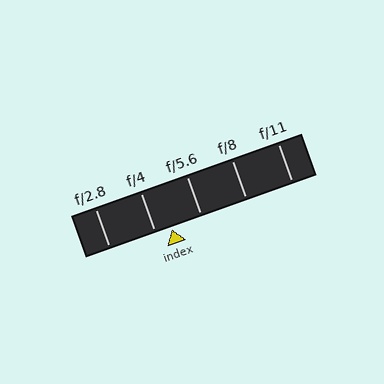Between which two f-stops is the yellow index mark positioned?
The index mark is between f/4 and f/5.6.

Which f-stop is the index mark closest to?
The index mark is closest to f/4.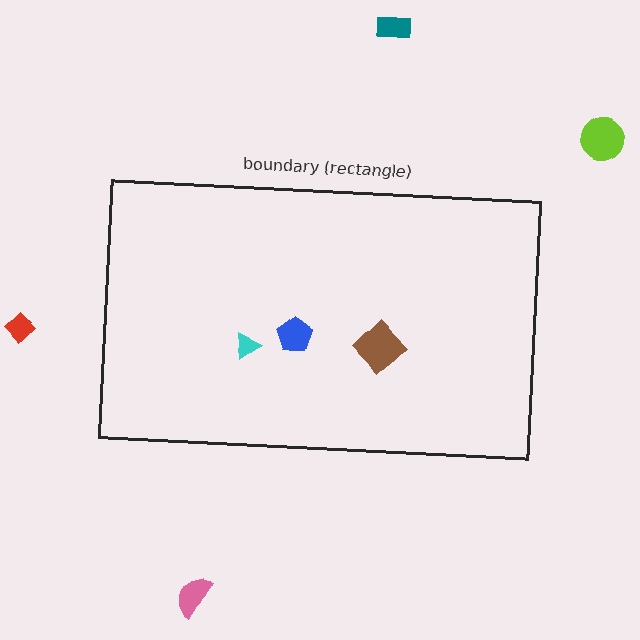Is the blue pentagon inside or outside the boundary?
Inside.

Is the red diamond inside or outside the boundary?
Outside.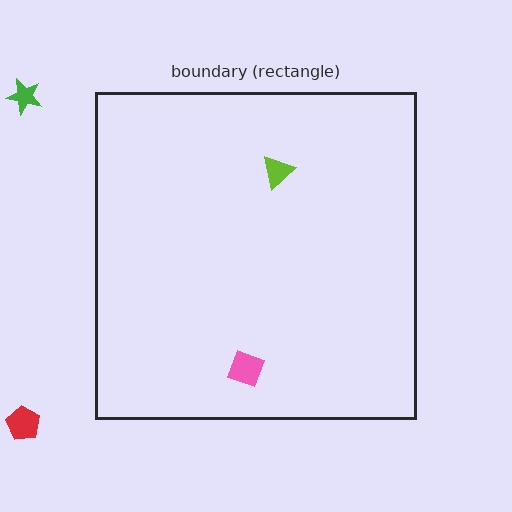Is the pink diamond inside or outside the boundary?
Inside.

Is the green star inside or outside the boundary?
Outside.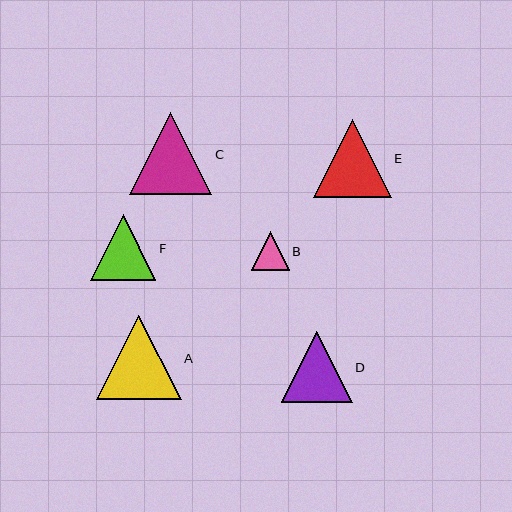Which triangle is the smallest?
Triangle B is the smallest with a size of approximately 38 pixels.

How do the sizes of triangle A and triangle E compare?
Triangle A and triangle E are approximately the same size.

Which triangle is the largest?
Triangle A is the largest with a size of approximately 84 pixels.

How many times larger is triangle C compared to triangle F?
Triangle C is approximately 1.3 times the size of triangle F.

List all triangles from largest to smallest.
From largest to smallest: A, C, E, D, F, B.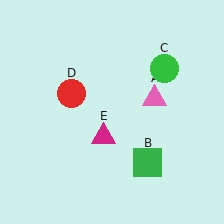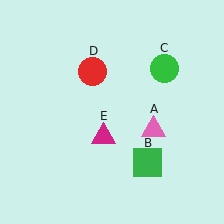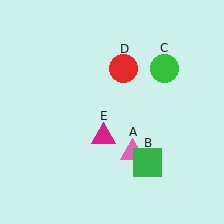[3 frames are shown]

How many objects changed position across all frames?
2 objects changed position: pink triangle (object A), red circle (object D).